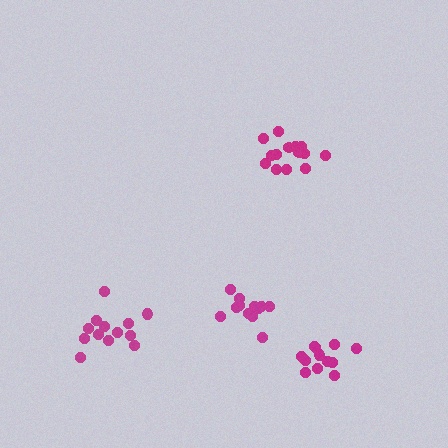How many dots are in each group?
Group 1: 13 dots, Group 2: 12 dots, Group 3: 14 dots, Group 4: 12 dots (51 total).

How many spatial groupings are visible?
There are 4 spatial groupings.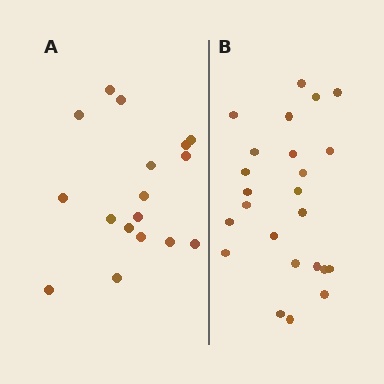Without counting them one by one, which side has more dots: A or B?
Region B (the right region) has more dots.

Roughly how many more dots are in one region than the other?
Region B has roughly 8 or so more dots than region A.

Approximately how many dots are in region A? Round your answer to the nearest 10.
About 20 dots. (The exact count is 17, which rounds to 20.)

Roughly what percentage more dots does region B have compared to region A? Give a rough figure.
About 40% more.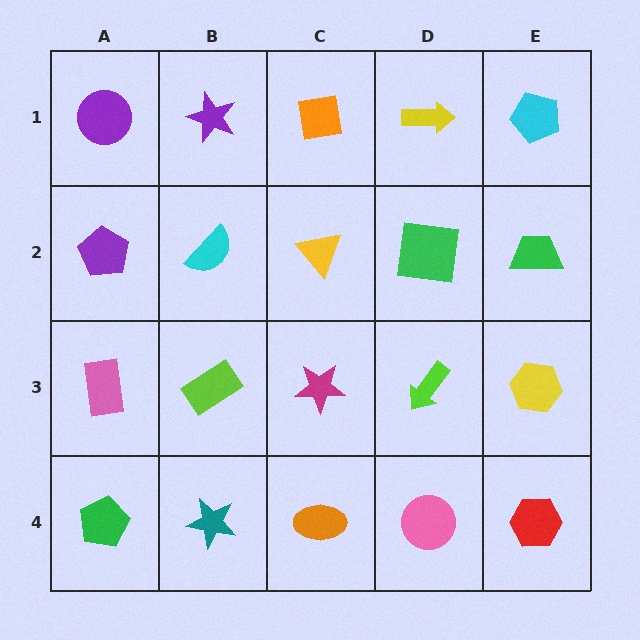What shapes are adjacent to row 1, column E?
A green trapezoid (row 2, column E), a yellow arrow (row 1, column D).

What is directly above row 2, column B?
A purple star.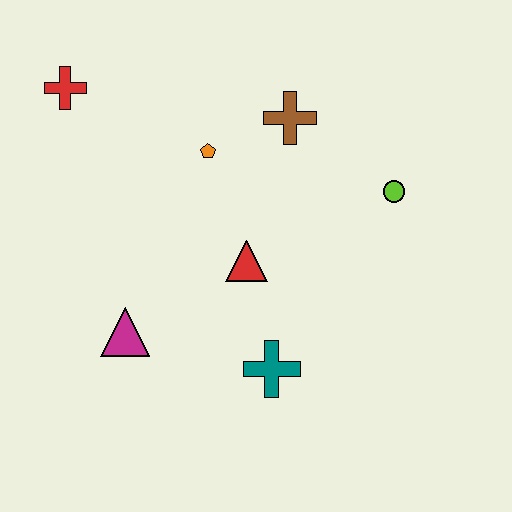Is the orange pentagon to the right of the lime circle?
No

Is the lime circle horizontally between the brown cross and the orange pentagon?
No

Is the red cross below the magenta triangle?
No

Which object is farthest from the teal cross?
The red cross is farthest from the teal cross.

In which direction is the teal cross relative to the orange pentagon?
The teal cross is below the orange pentagon.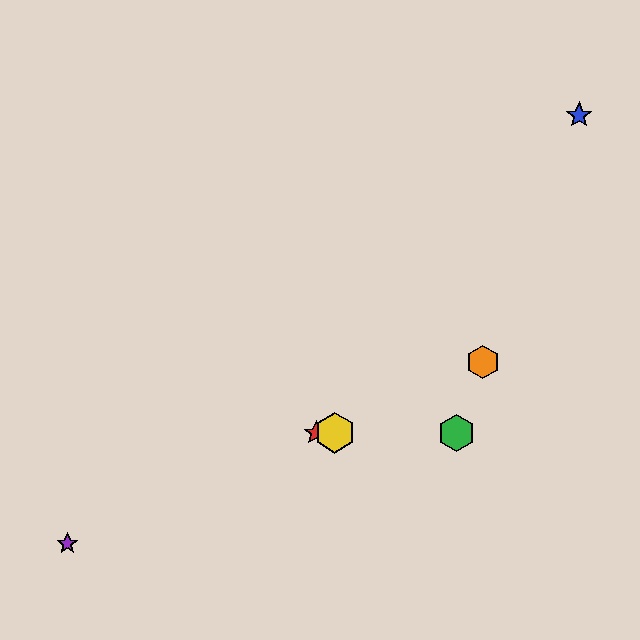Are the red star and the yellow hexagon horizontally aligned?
Yes, both are at y≈433.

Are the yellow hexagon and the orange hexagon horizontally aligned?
No, the yellow hexagon is at y≈433 and the orange hexagon is at y≈362.